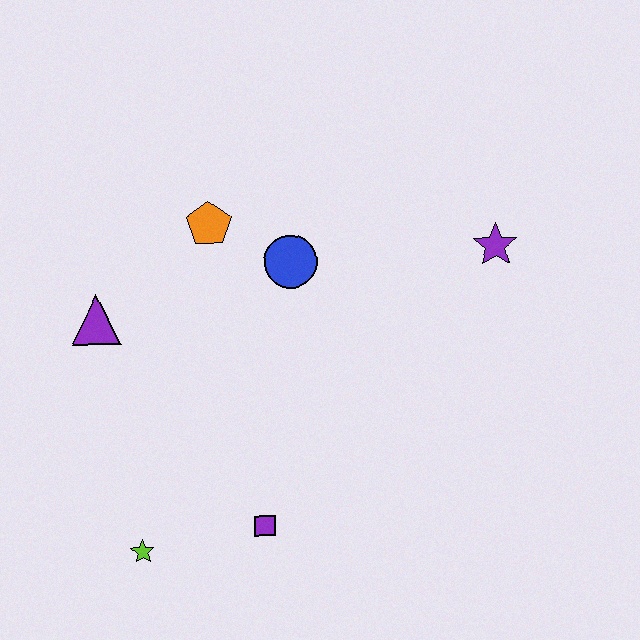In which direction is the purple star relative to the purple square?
The purple star is above the purple square.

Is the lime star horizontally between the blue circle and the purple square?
No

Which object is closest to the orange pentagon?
The blue circle is closest to the orange pentagon.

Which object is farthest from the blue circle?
The lime star is farthest from the blue circle.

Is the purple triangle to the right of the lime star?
No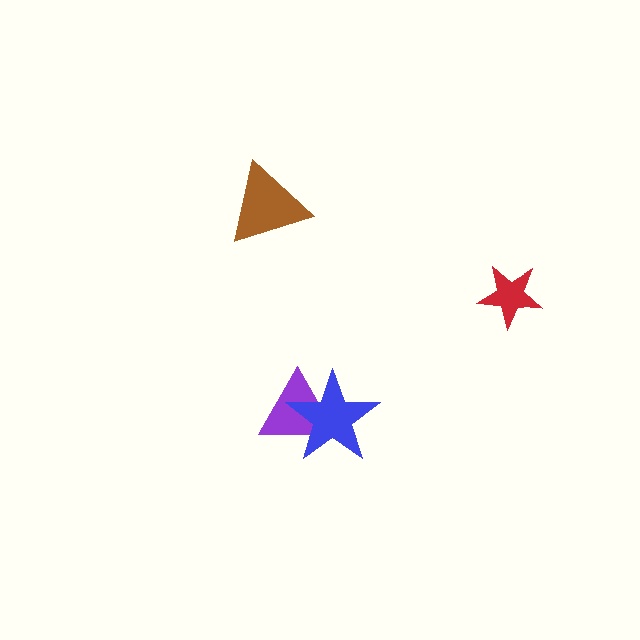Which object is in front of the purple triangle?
The blue star is in front of the purple triangle.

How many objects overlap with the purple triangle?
1 object overlaps with the purple triangle.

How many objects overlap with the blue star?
1 object overlaps with the blue star.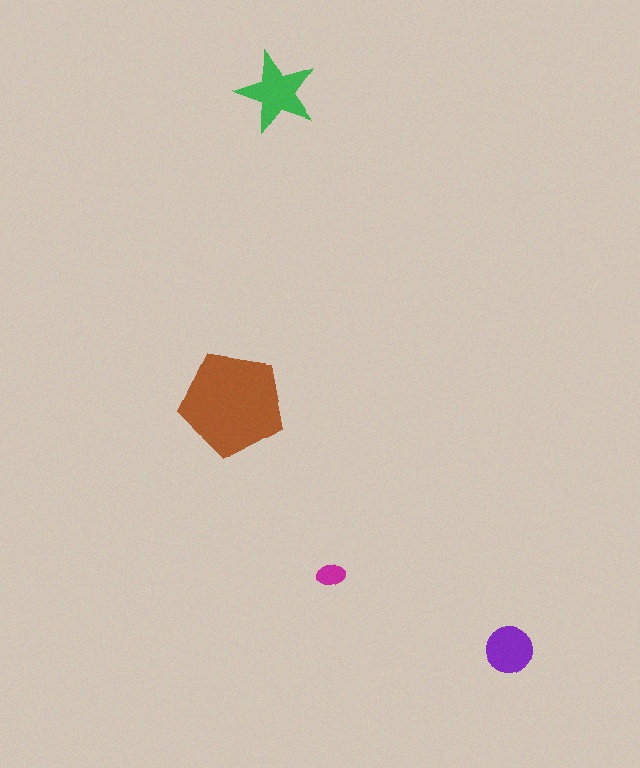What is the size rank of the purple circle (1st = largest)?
3rd.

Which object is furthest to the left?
The brown pentagon is leftmost.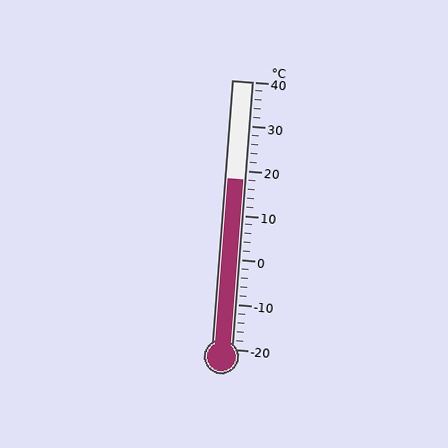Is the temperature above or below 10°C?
The temperature is above 10°C.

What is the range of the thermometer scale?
The thermometer scale ranges from -20°C to 40°C.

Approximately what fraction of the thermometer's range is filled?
The thermometer is filled to approximately 65% of its range.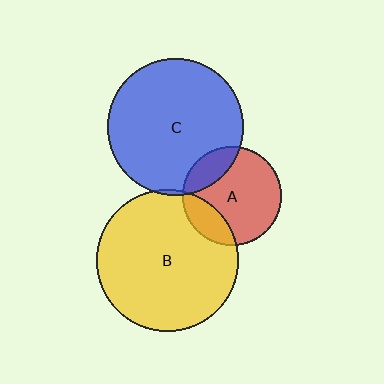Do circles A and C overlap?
Yes.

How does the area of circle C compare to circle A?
Approximately 1.9 times.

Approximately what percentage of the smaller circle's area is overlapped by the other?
Approximately 20%.